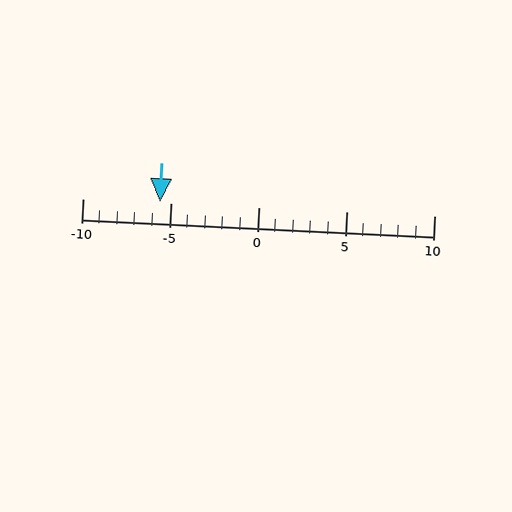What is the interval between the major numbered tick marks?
The major tick marks are spaced 5 units apart.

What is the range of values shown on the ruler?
The ruler shows values from -10 to 10.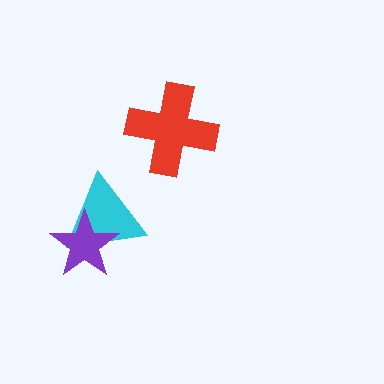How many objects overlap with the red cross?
0 objects overlap with the red cross.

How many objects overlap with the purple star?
1 object overlaps with the purple star.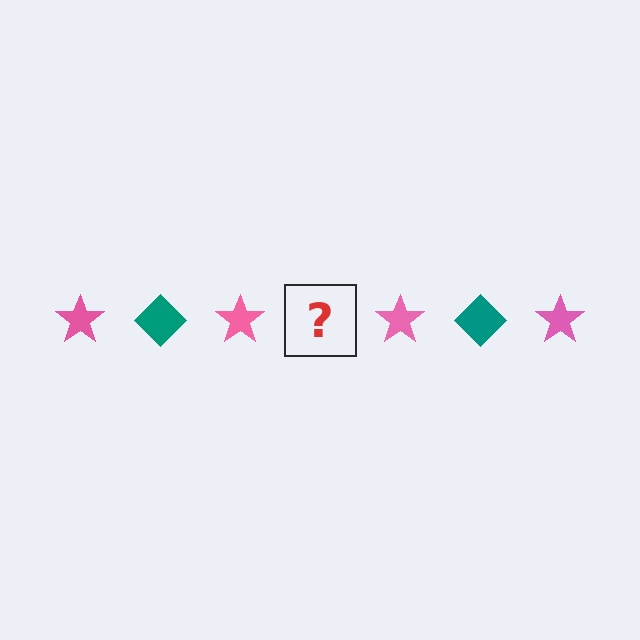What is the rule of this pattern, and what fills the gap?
The rule is that the pattern alternates between pink star and teal diamond. The gap should be filled with a teal diamond.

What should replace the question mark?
The question mark should be replaced with a teal diamond.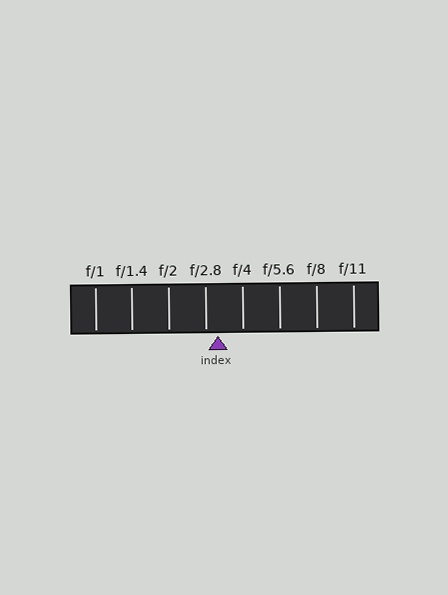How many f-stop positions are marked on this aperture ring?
There are 8 f-stop positions marked.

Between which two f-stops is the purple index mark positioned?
The index mark is between f/2.8 and f/4.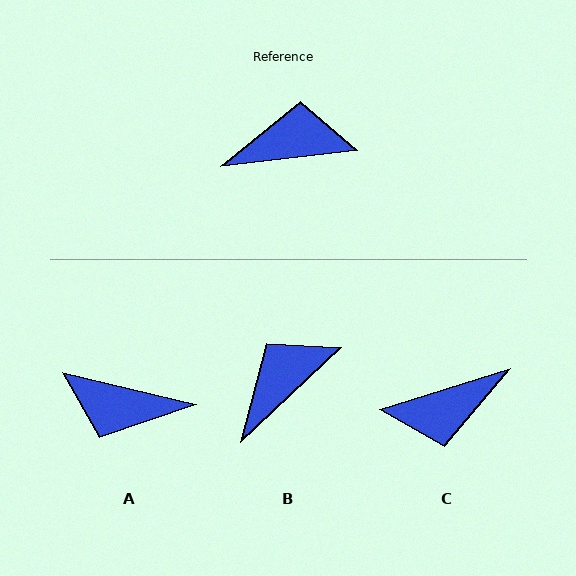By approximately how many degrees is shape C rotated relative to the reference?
Approximately 169 degrees clockwise.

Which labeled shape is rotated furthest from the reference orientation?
C, about 169 degrees away.